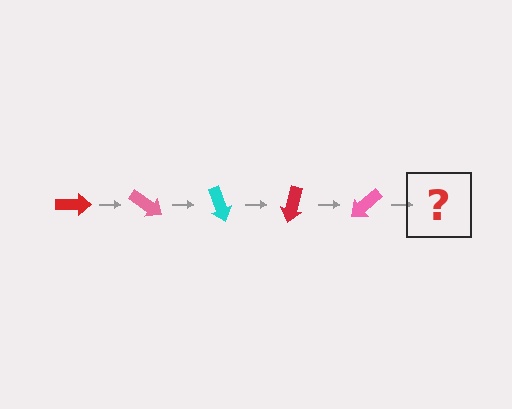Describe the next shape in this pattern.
It should be a cyan arrow, rotated 175 degrees from the start.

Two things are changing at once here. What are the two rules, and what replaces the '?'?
The two rules are that it rotates 35 degrees each step and the color cycles through red, pink, and cyan. The '?' should be a cyan arrow, rotated 175 degrees from the start.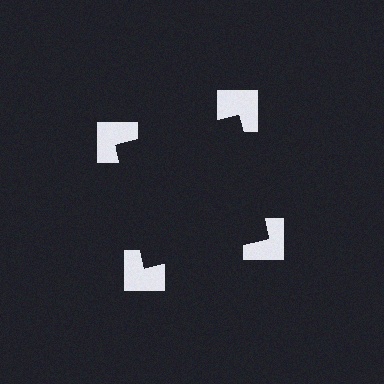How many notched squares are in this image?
There are 4 — one at each vertex of the illusory square.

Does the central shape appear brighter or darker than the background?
It typically appears slightly darker than the background, even though no actual brightness change is drawn.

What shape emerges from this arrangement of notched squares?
An illusory square — its edges are inferred from the aligned wedge cuts in the notched squares, not physically drawn.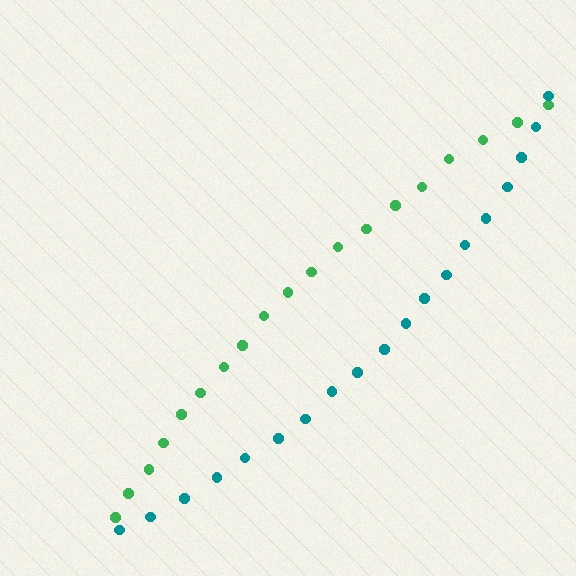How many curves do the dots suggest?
There are 2 distinct paths.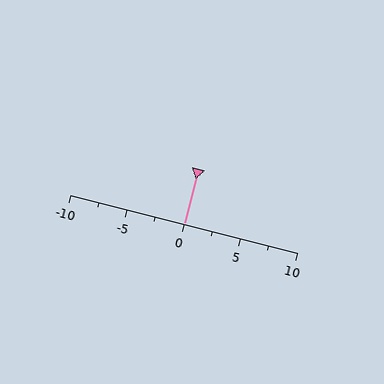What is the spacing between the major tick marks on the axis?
The major ticks are spaced 5 apart.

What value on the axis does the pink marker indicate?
The marker indicates approximately 0.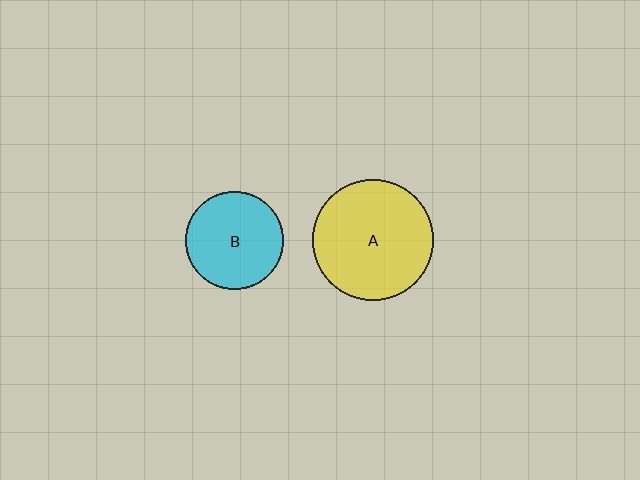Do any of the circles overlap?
No, none of the circles overlap.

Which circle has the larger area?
Circle A (yellow).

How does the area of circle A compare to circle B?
Approximately 1.5 times.